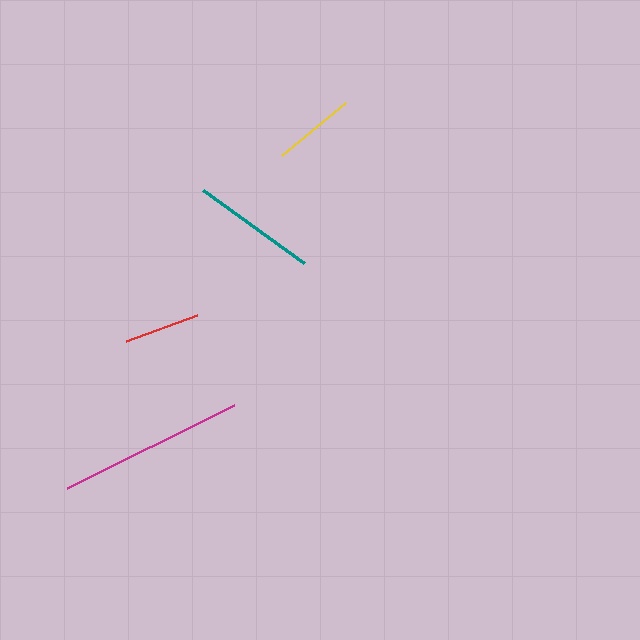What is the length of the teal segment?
The teal segment is approximately 125 pixels long.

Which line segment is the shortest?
The red line is the shortest at approximately 76 pixels.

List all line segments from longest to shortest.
From longest to shortest: magenta, teal, yellow, red.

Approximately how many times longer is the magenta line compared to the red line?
The magenta line is approximately 2.5 times the length of the red line.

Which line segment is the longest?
The magenta line is the longest at approximately 186 pixels.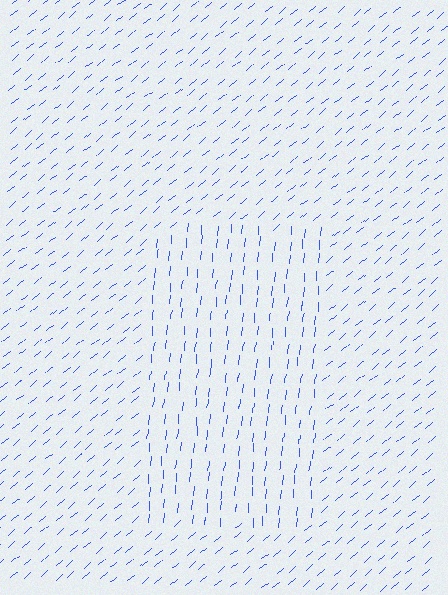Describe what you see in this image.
The image is filled with small blue line segments. A rectangle region in the image has lines oriented differently from the surrounding lines, creating a visible texture boundary.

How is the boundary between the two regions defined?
The boundary is defined purely by a change in line orientation (approximately 45 degrees difference). All lines are the same color and thickness.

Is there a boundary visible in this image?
Yes, there is a texture boundary formed by a change in line orientation.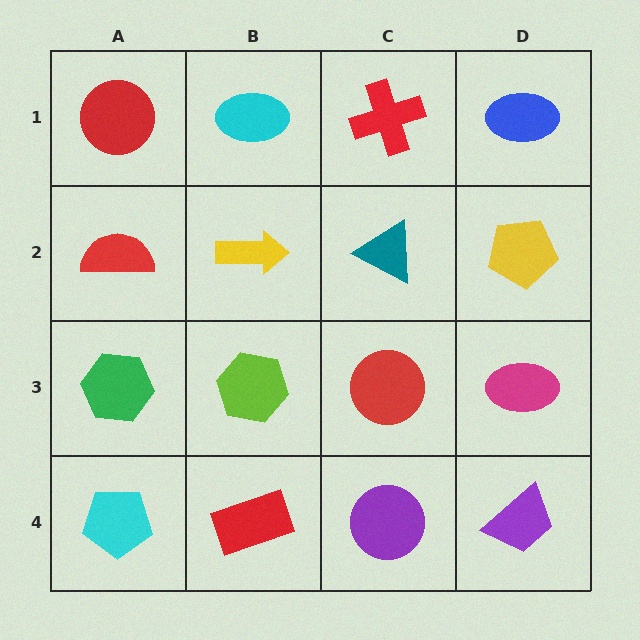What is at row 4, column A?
A cyan pentagon.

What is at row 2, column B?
A yellow arrow.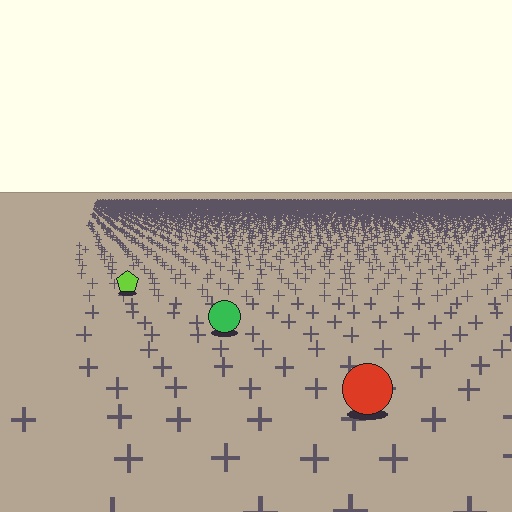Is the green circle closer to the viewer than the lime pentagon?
Yes. The green circle is closer — you can tell from the texture gradient: the ground texture is coarser near it.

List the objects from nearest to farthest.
From nearest to farthest: the red circle, the green circle, the lime pentagon.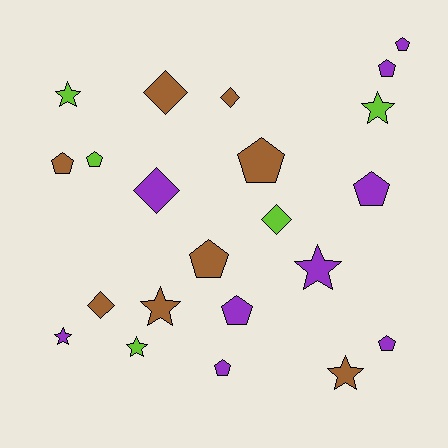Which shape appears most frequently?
Pentagon, with 10 objects.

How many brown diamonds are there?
There are 3 brown diamonds.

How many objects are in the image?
There are 22 objects.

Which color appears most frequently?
Purple, with 9 objects.